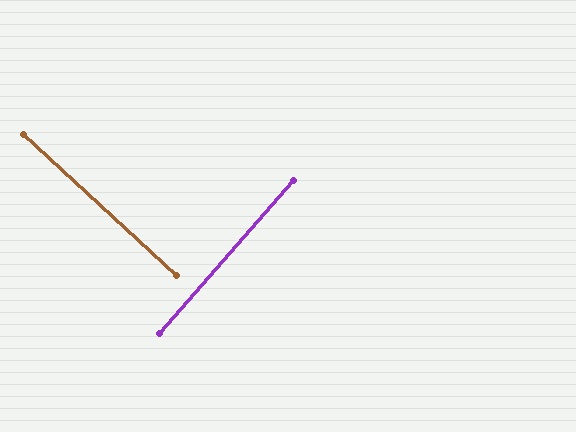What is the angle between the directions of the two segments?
Approximately 89 degrees.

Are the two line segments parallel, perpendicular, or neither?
Perpendicular — they meet at approximately 89°.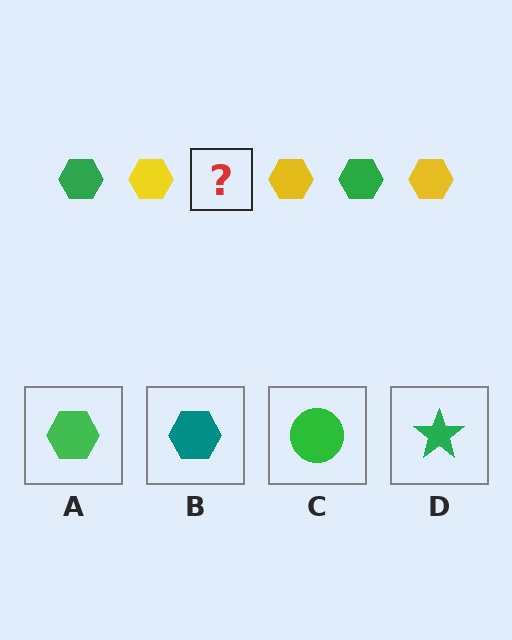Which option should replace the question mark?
Option A.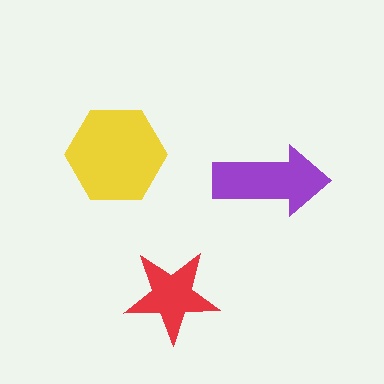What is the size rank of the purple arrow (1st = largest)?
2nd.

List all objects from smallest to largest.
The red star, the purple arrow, the yellow hexagon.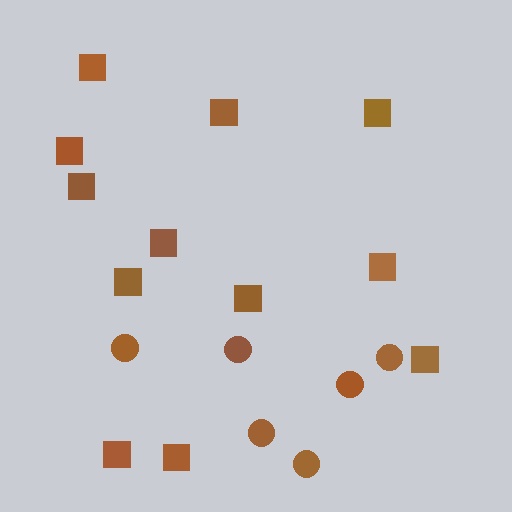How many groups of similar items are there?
There are 2 groups: one group of circles (6) and one group of squares (12).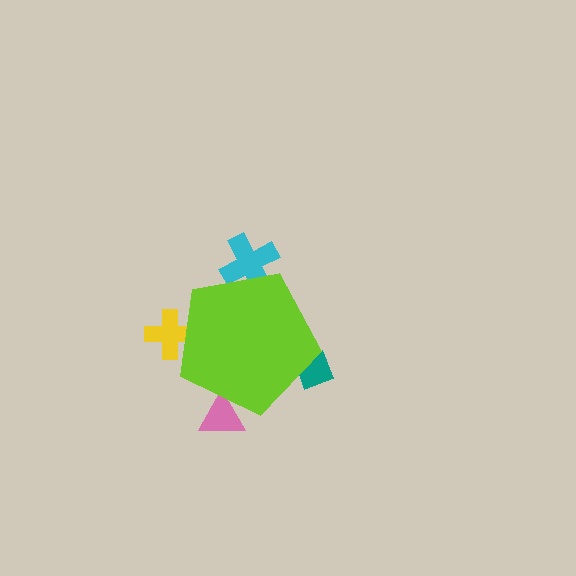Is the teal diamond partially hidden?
Yes, the teal diamond is partially hidden behind the lime pentagon.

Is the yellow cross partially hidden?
Yes, the yellow cross is partially hidden behind the lime pentagon.